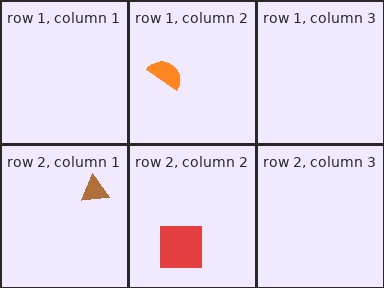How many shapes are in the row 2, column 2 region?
1.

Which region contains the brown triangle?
The row 2, column 1 region.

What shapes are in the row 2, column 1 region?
The brown triangle.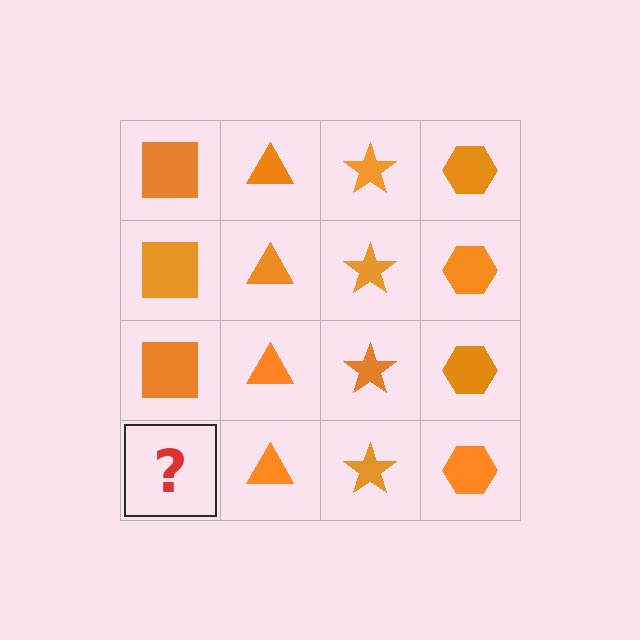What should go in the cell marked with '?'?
The missing cell should contain an orange square.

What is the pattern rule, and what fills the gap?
The rule is that each column has a consistent shape. The gap should be filled with an orange square.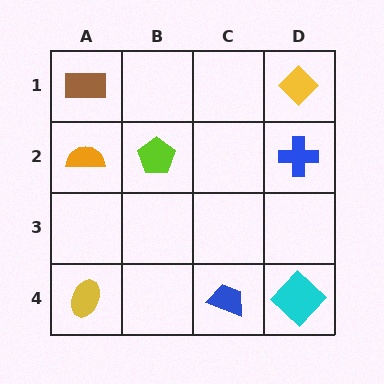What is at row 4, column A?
A yellow ellipse.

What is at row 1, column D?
A yellow diamond.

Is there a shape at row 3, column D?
No, that cell is empty.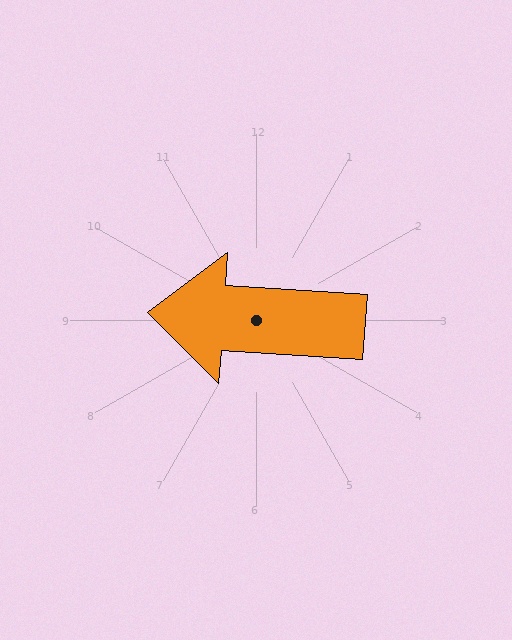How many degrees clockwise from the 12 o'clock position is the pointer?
Approximately 274 degrees.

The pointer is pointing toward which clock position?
Roughly 9 o'clock.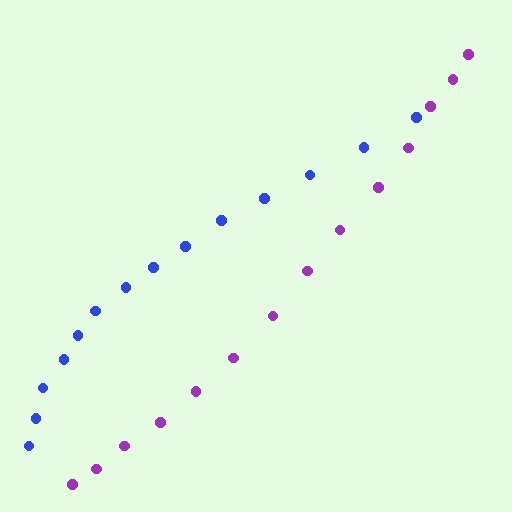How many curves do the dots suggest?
There are 2 distinct paths.